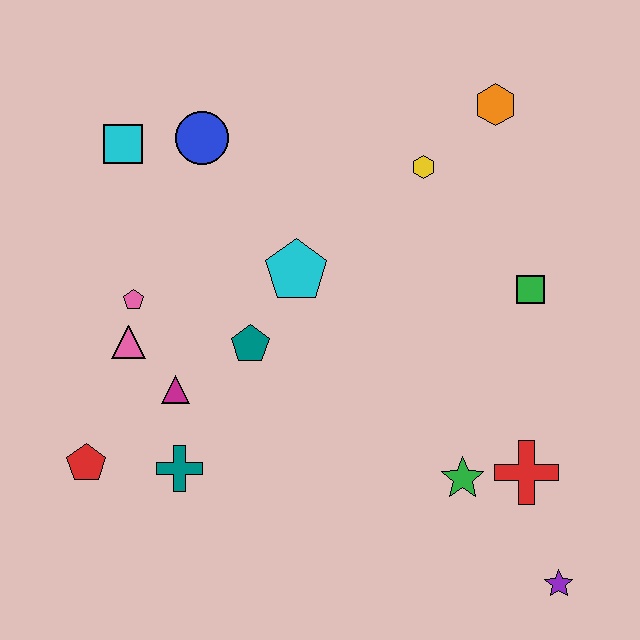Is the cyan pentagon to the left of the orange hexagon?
Yes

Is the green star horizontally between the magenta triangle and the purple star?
Yes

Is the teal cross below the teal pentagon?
Yes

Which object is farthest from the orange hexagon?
The red pentagon is farthest from the orange hexagon.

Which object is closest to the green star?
The red cross is closest to the green star.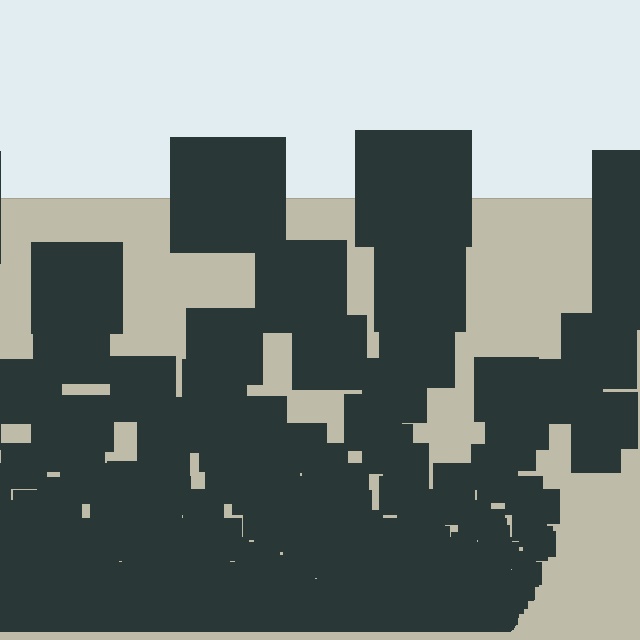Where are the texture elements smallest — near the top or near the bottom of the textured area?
Near the bottom.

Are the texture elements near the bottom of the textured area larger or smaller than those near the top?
Smaller. The gradient is inverted — elements near the bottom are smaller and denser.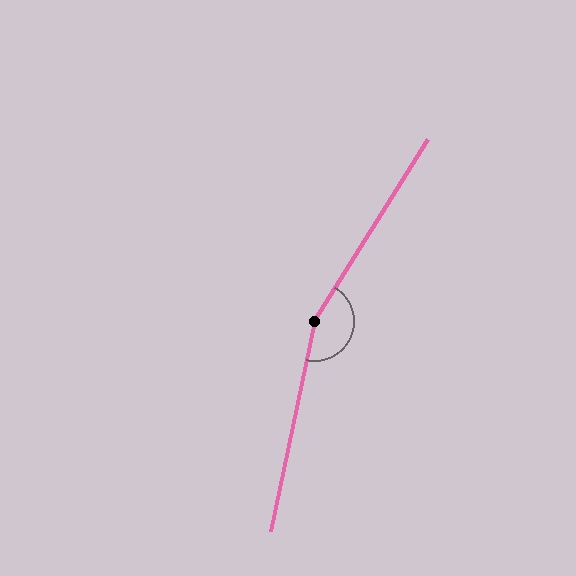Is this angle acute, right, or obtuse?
It is obtuse.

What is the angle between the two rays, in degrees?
Approximately 160 degrees.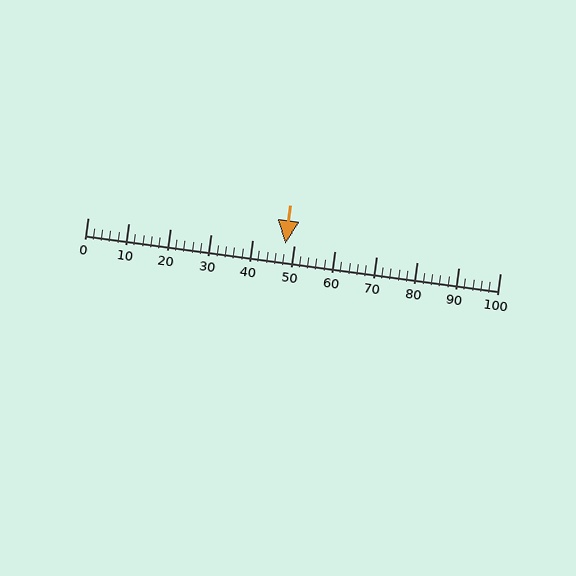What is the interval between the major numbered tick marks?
The major tick marks are spaced 10 units apart.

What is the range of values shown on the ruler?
The ruler shows values from 0 to 100.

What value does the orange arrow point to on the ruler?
The orange arrow points to approximately 48.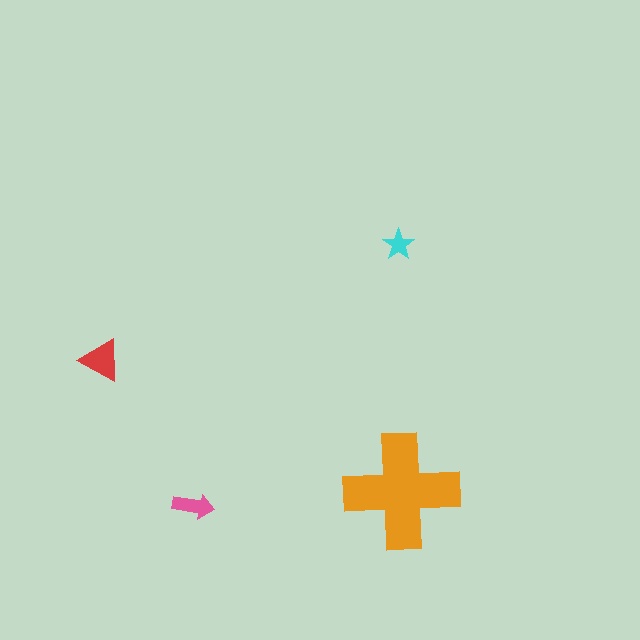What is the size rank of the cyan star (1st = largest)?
4th.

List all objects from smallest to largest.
The cyan star, the pink arrow, the red triangle, the orange cross.